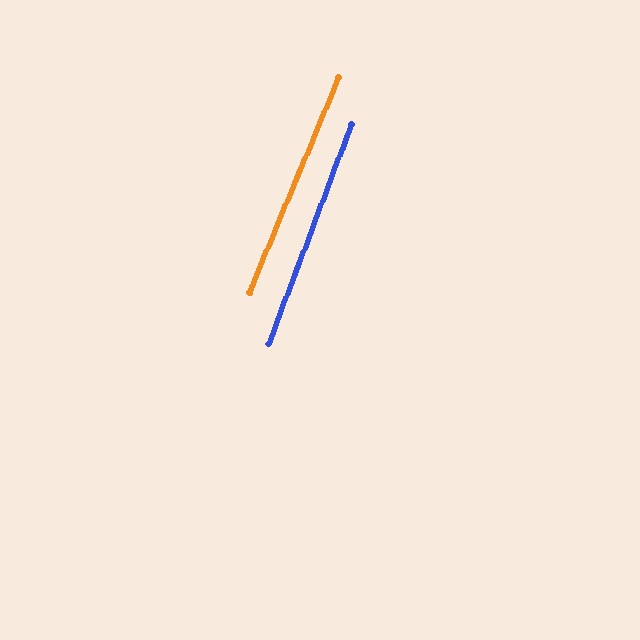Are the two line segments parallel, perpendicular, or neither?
Parallel — their directions differ by only 1.8°.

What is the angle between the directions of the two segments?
Approximately 2 degrees.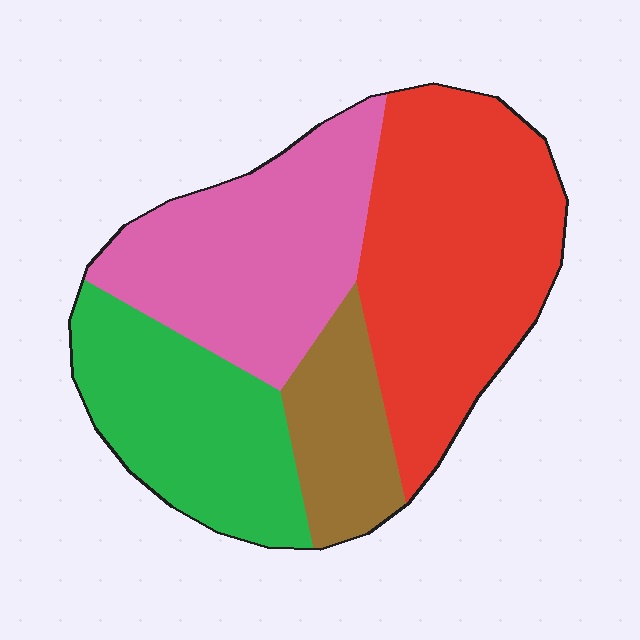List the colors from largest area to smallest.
From largest to smallest: red, pink, green, brown.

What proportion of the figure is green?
Green takes up about one quarter (1/4) of the figure.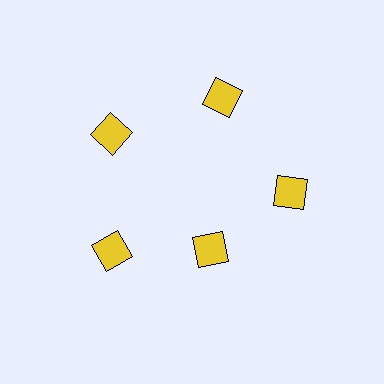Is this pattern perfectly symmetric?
No. The 5 yellow diamonds are arranged in a ring, but one element near the 5 o'clock position is pulled inward toward the center, breaking the 5-fold rotational symmetry.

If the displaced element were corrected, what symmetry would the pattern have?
It would have 5-fold rotational symmetry — the pattern would map onto itself every 72 degrees.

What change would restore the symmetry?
The symmetry would be restored by moving it outward, back onto the ring so that all 5 diamonds sit at equal angles and equal distance from the center.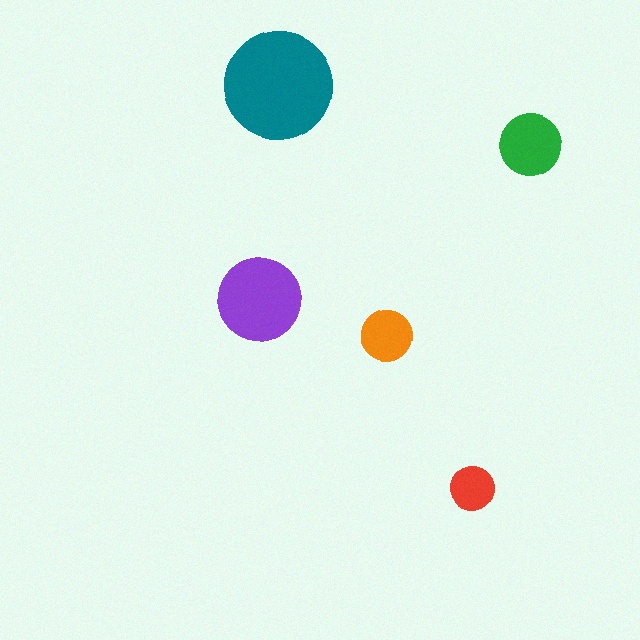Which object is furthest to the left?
The purple circle is leftmost.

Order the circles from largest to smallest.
the teal one, the purple one, the green one, the orange one, the red one.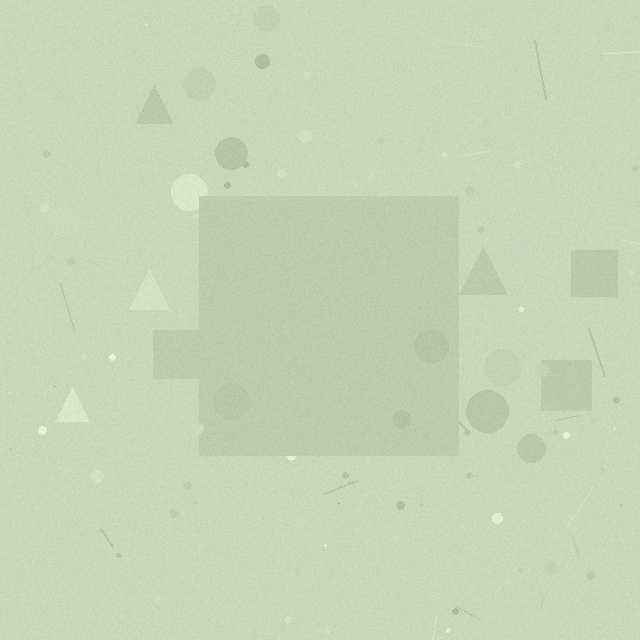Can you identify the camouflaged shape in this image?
The camouflaged shape is a square.